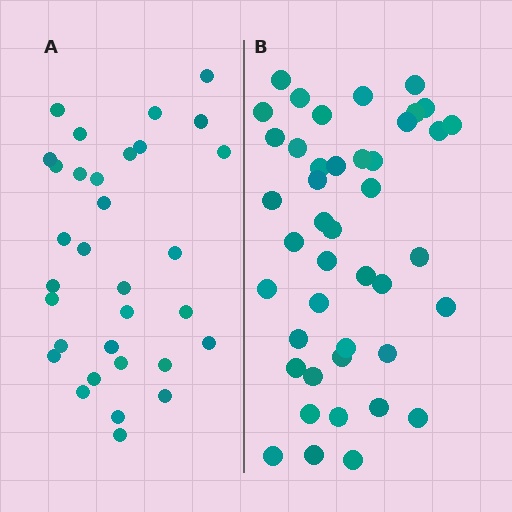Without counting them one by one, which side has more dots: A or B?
Region B (the right region) has more dots.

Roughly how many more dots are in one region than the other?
Region B has roughly 12 or so more dots than region A.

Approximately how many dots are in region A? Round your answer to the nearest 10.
About 30 dots. (The exact count is 32, which rounds to 30.)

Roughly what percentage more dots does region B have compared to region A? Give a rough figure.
About 35% more.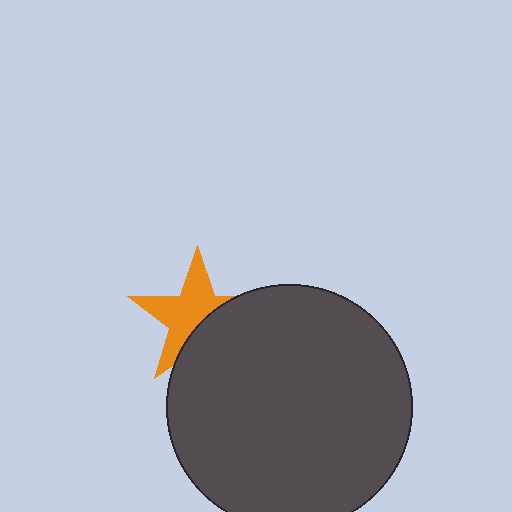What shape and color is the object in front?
The object in front is a dark gray circle.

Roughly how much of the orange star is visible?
About half of it is visible (roughly 59%).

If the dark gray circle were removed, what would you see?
You would see the complete orange star.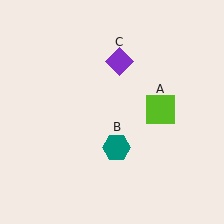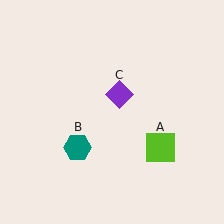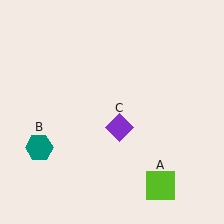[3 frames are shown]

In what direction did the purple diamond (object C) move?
The purple diamond (object C) moved down.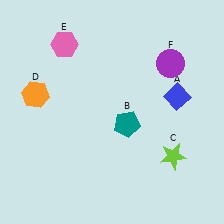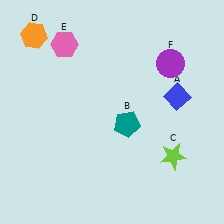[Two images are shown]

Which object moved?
The orange hexagon (D) moved up.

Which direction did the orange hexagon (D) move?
The orange hexagon (D) moved up.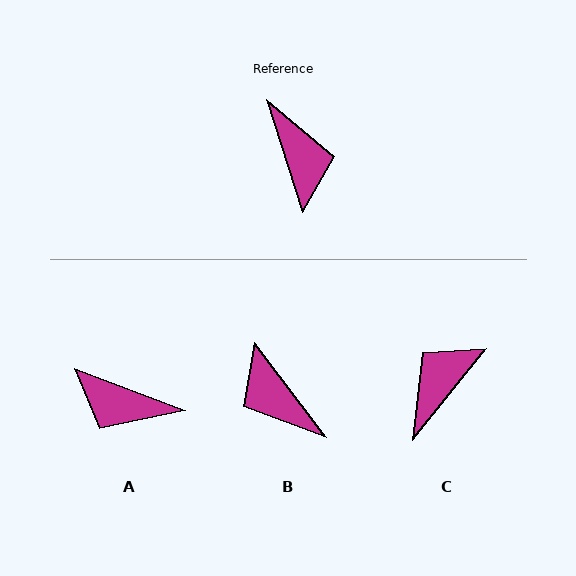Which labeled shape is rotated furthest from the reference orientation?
B, about 161 degrees away.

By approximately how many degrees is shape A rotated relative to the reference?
Approximately 128 degrees clockwise.